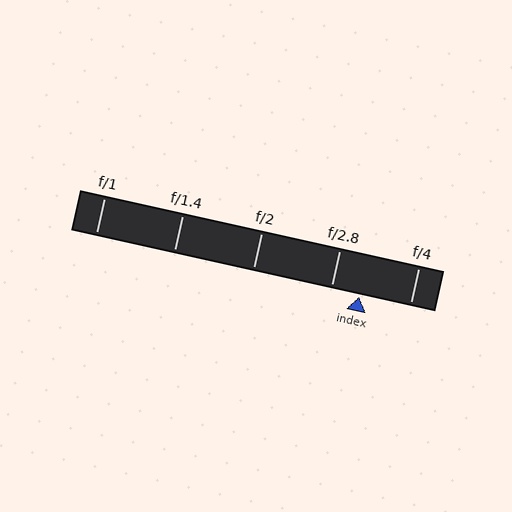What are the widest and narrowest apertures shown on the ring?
The widest aperture shown is f/1 and the narrowest is f/4.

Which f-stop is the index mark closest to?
The index mark is closest to f/2.8.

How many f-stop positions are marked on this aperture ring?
There are 5 f-stop positions marked.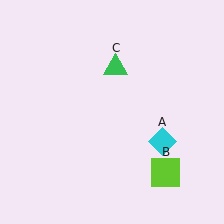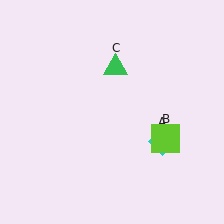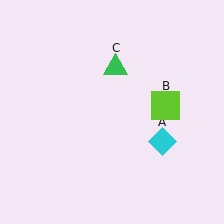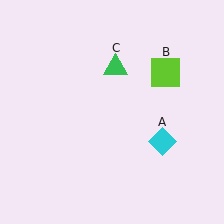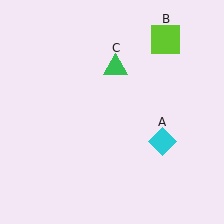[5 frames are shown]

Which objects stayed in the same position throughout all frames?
Cyan diamond (object A) and green triangle (object C) remained stationary.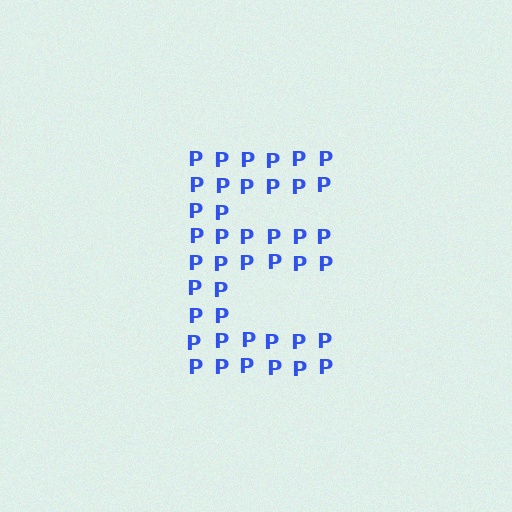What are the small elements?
The small elements are letter P's.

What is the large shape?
The large shape is the letter E.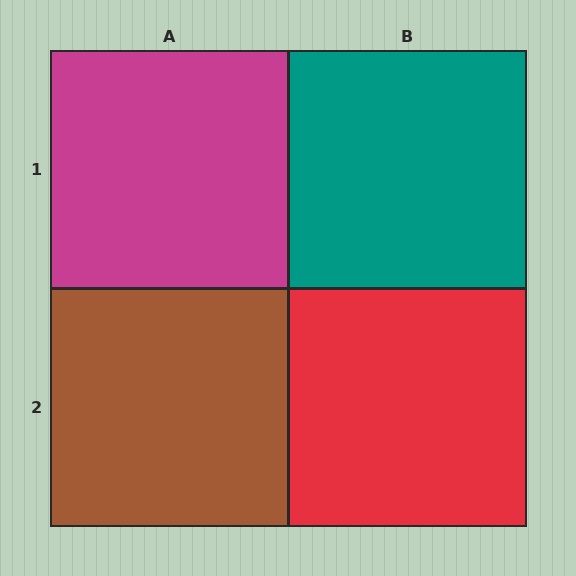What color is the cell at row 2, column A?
Brown.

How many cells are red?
1 cell is red.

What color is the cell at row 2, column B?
Red.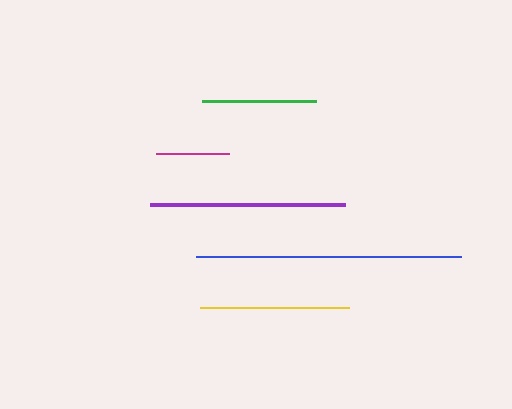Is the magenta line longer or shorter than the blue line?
The blue line is longer than the magenta line.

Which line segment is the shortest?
The magenta line is the shortest at approximately 73 pixels.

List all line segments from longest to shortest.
From longest to shortest: blue, purple, yellow, green, magenta.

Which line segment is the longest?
The blue line is the longest at approximately 265 pixels.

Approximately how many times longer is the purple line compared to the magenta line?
The purple line is approximately 2.7 times the length of the magenta line.